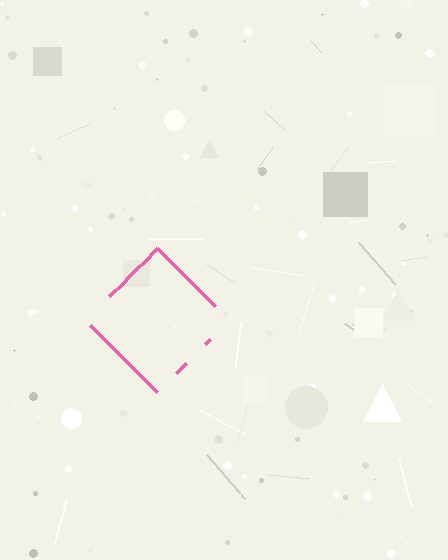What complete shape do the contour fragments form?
The contour fragments form a diamond.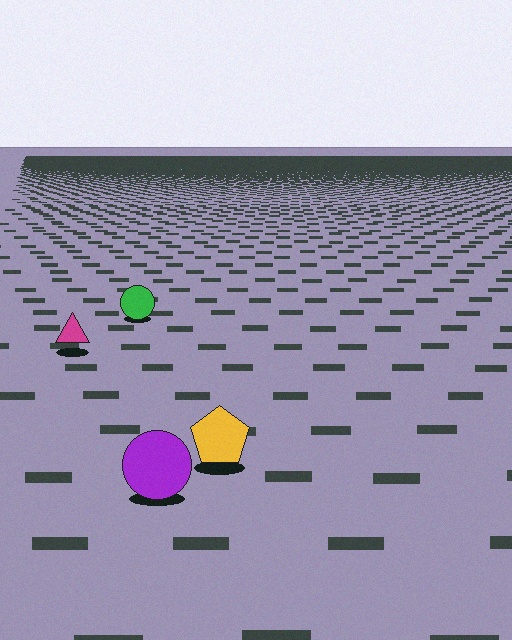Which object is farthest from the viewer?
The green circle is farthest from the viewer. It appears smaller and the ground texture around it is denser.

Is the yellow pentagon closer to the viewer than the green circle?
Yes. The yellow pentagon is closer — you can tell from the texture gradient: the ground texture is coarser near it.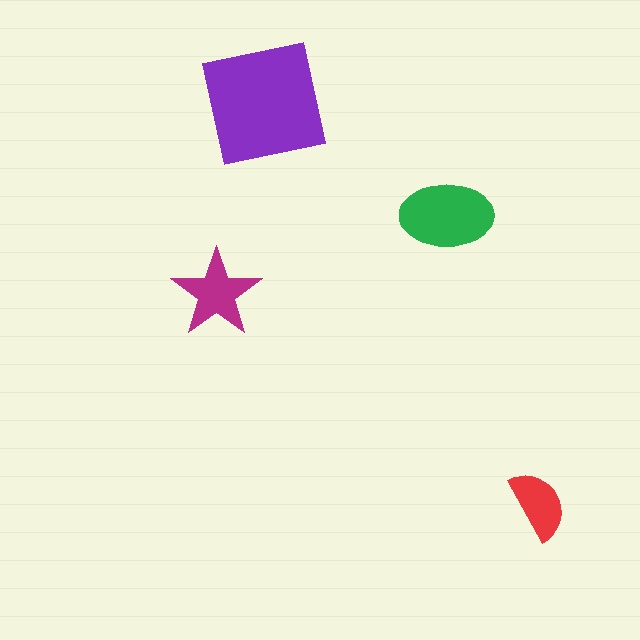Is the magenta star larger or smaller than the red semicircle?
Larger.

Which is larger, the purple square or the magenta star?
The purple square.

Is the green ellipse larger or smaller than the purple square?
Smaller.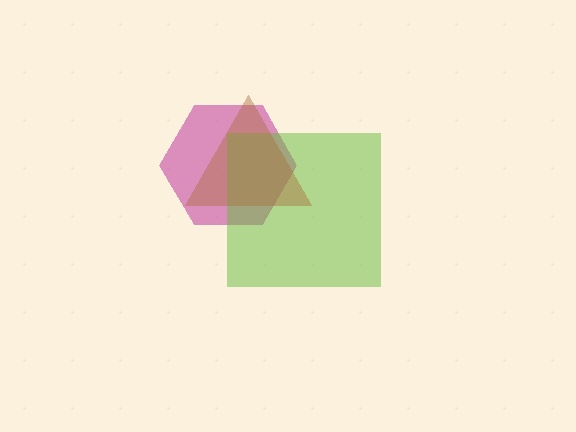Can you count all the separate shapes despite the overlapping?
Yes, there are 3 separate shapes.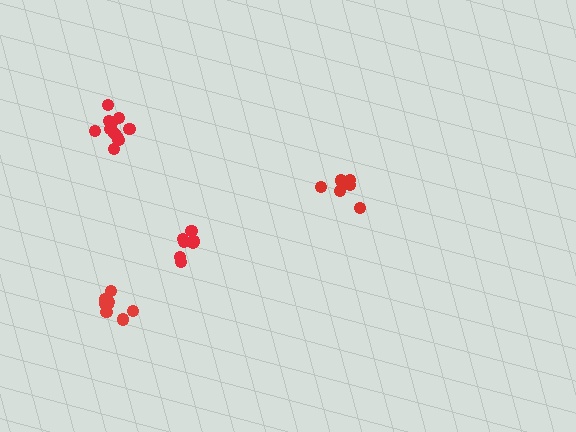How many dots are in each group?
Group 1: 8 dots, Group 2: 8 dots, Group 3: 11 dots, Group 4: 6 dots (33 total).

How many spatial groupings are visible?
There are 4 spatial groupings.